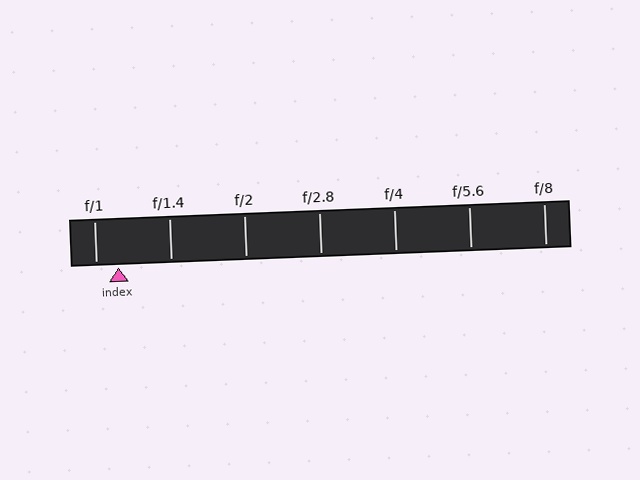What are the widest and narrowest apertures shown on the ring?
The widest aperture shown is f/1 and the narrowest is f/8.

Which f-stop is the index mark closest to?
The index mark is closest to f/1.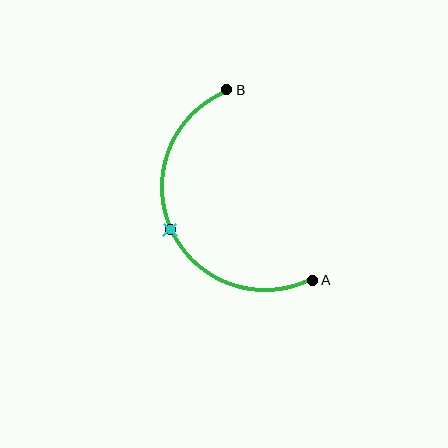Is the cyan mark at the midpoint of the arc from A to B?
Yes. The cyan mark lies on the arc at equal arc-length from both A and B — it is the arc midpoint.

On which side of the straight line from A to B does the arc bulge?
The arc bulges to the left of the straight line connecting A and B.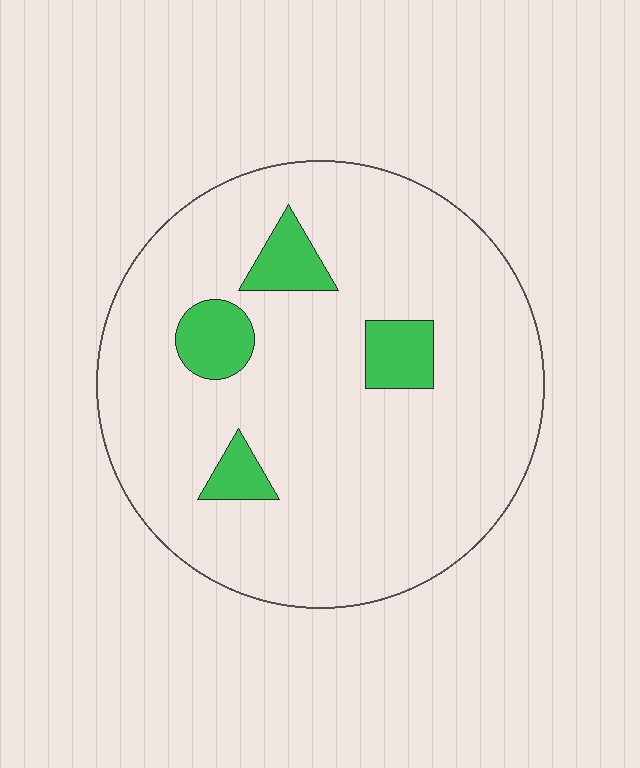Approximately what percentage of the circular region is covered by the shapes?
Approximately 10%.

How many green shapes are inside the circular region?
4.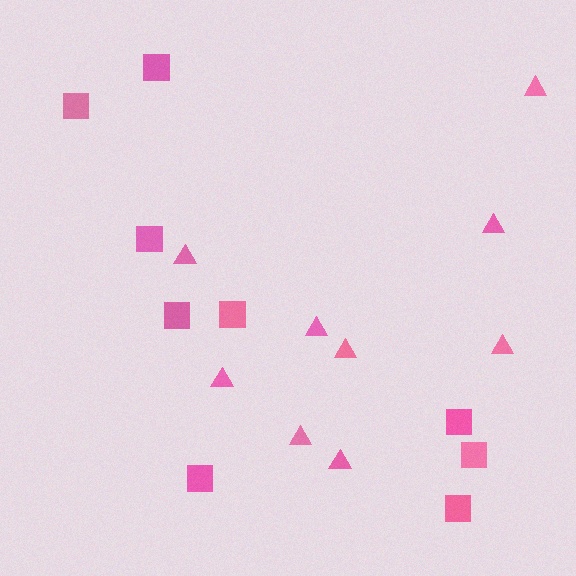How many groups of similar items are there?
There are 2 groups: one group of squares (9) and one group of triangles (9).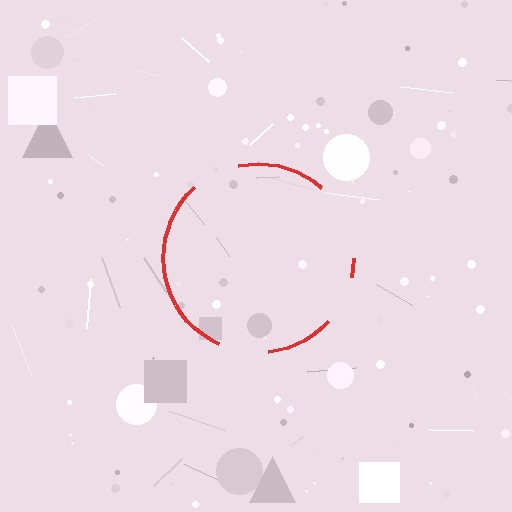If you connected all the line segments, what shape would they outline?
They would outline a circle.